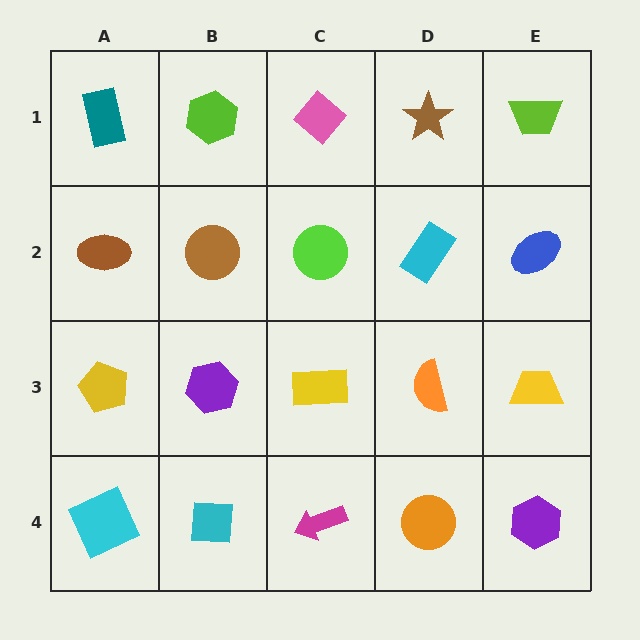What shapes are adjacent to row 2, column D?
A brown star (row 1, column D), an orange semicircle (row 3, column D), a lime circle (row 2, column C), a blue ellipse (row 2, column E).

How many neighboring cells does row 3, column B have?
4.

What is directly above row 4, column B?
A purple hexagon.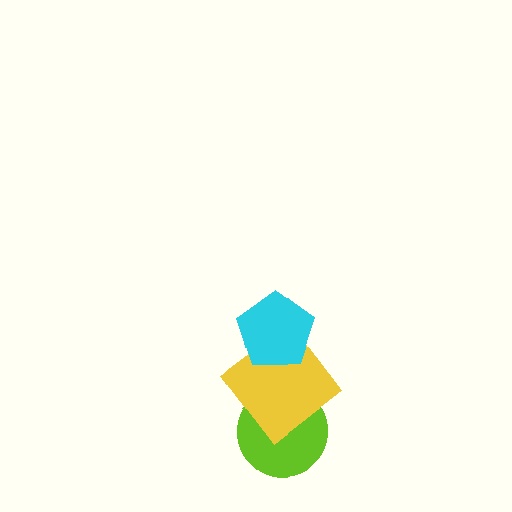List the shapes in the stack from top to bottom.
From top to bottom: the cyan pentagon, the yellow diamond, the lime circle.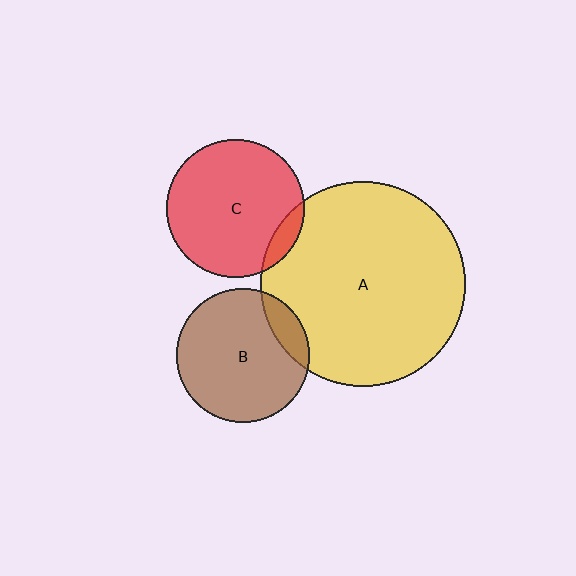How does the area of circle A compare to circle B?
Approximately 2.4 times.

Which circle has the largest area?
Circle A (yellow).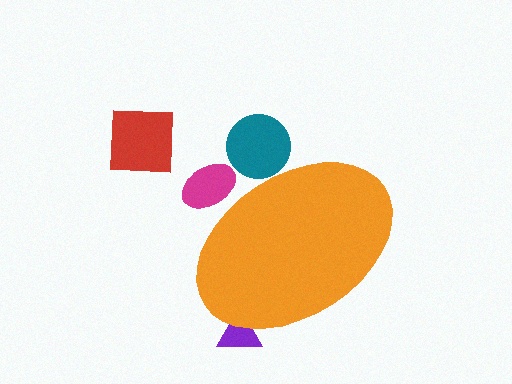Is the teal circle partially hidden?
Yes, the teal circle is partially hidden behind the orange ellipse.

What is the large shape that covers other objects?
An orange ellipse.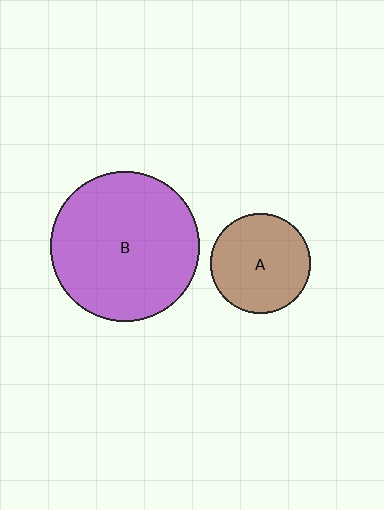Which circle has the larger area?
Circle B (purple).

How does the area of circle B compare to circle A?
Approximately 2.3 times.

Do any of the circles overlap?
No, none of the circles overlap.